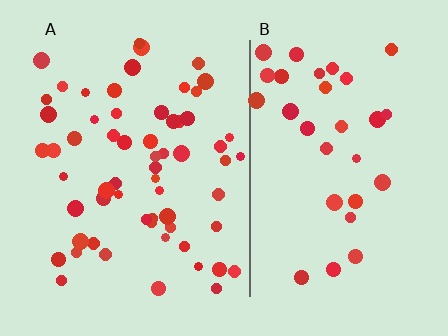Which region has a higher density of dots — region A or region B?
A (the left).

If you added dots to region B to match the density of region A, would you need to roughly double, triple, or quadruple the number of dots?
Approximately double.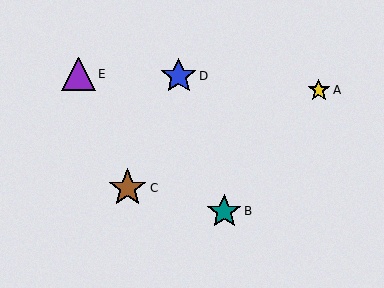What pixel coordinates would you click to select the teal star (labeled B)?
Click at (224, 211) to select the teal star B.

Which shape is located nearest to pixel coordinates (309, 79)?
The yellow star (labeled A) at (319, 90) is nearest to that location.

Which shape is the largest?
The brown star (labeled C) is the largest.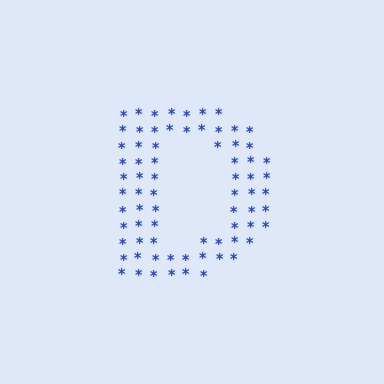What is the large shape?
The large shape is the letter D.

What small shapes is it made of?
It is made of small asterisks.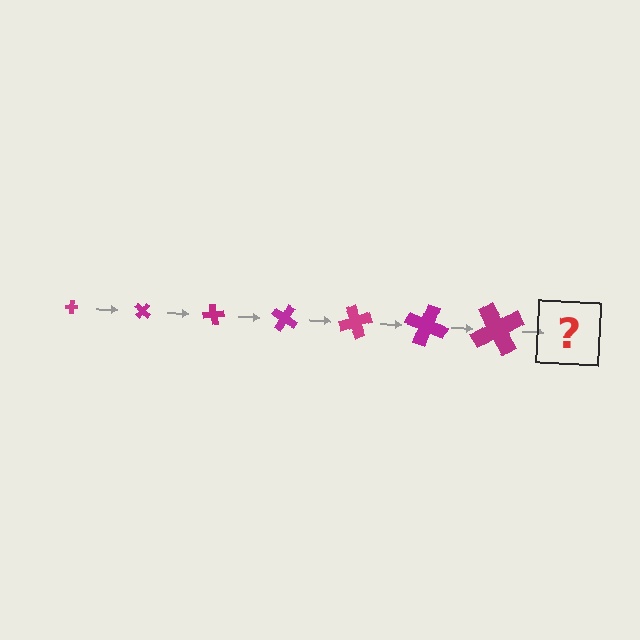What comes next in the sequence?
The next element should be a cross, larger than the previous one and rotated 280 degrees from the start.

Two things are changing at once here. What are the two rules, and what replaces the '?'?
The two rules are that the cross grows larger each step and it rotates 40 degrees each step. The '?' should be a cross, larger than the previous one and rotated 280 degrees from the start.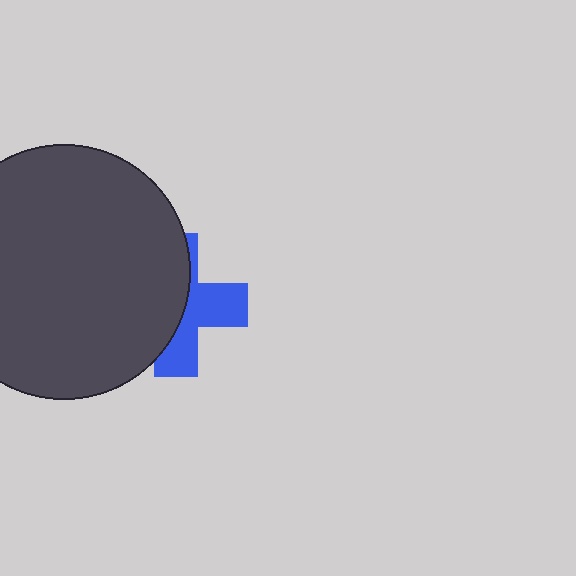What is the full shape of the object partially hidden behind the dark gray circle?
The partially hidden object is a blue cross.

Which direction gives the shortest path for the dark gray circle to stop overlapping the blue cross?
Moving left gives the shortest separation.